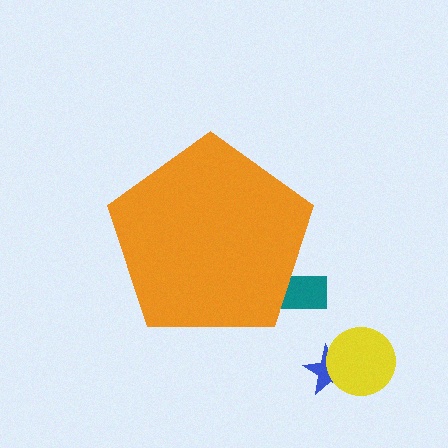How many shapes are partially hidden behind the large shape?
1 shape is partially hidden.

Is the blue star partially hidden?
No, the blue star is fully visible.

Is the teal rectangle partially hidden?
Yes, the teal rectangle is partially hidden behind the orange pentagon.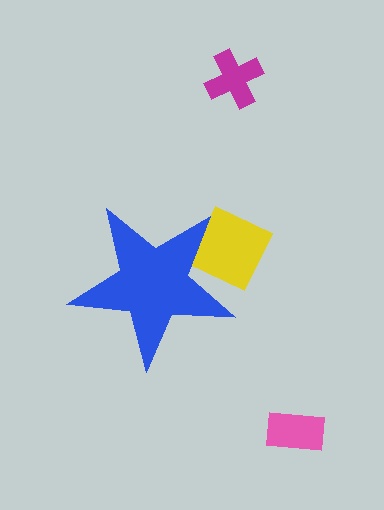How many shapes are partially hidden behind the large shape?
1 shape is partially hidden.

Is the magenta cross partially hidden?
No, the magenta cross is fully visible.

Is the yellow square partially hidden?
Yes, the yellow square is partially hidden behind the blue star.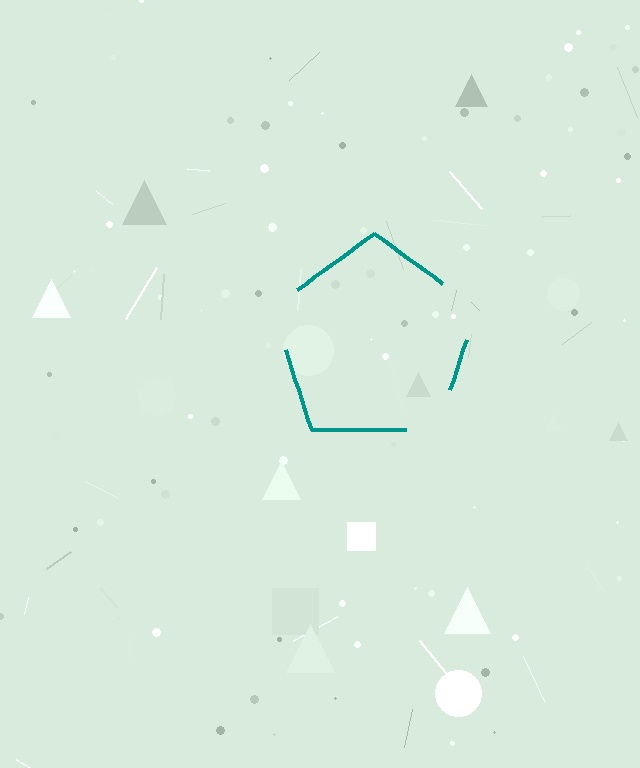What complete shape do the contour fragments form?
The contour fragments form a pentagon.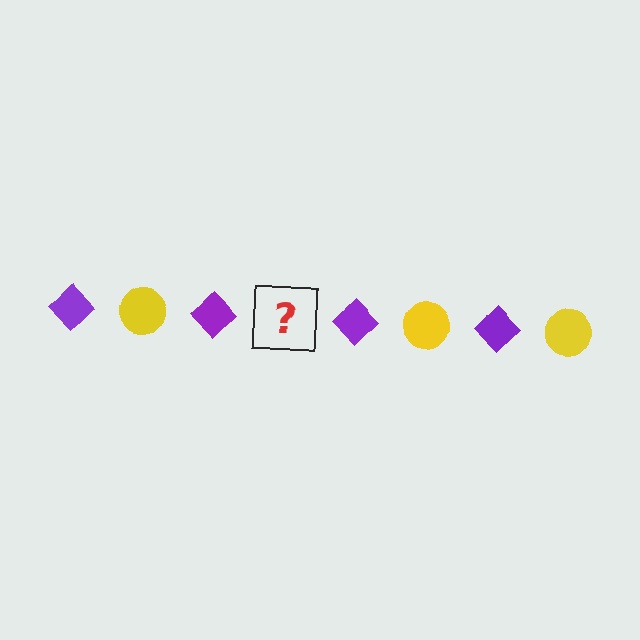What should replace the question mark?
The question mark should be replaced with a yellow circle.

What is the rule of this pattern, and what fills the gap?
The rule is that the pattern alternates between purple diamond and yellow circle. The gap should be filled with a yellow circle.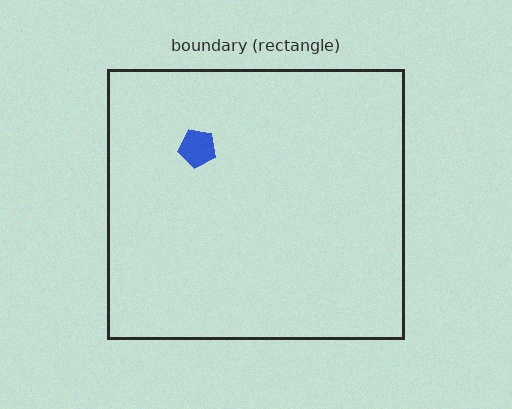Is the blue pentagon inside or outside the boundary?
Inside.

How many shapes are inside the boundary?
1 inside, 0 outside.